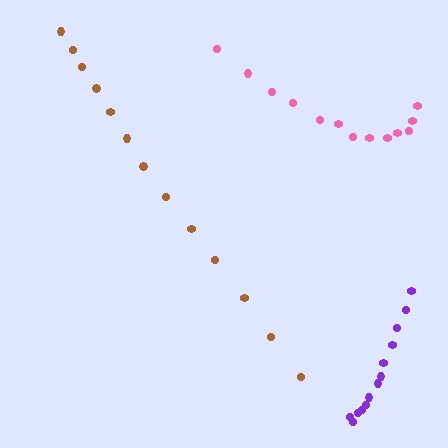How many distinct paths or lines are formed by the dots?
There are 3 distinct paths.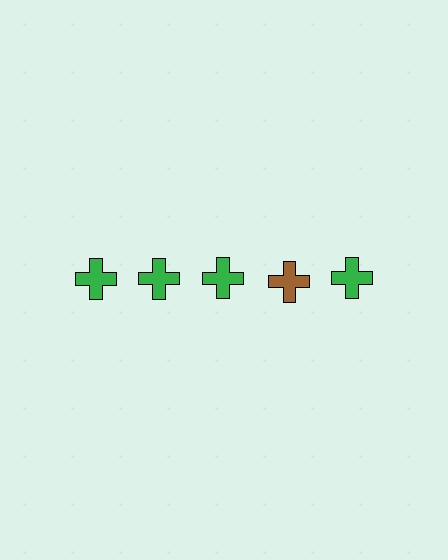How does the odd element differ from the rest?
It has a different color: brown instead of green.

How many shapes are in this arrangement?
There are 5 shapes arranged in a grid pattern.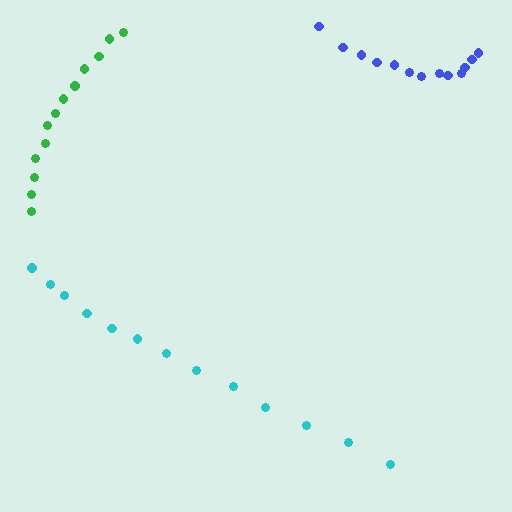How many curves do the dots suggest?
There are 3 distinct paths.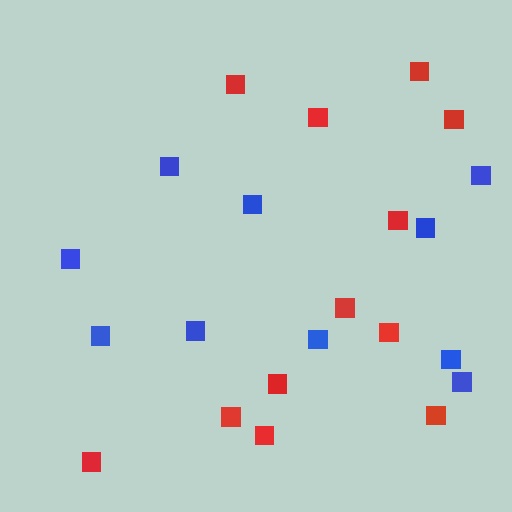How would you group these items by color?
There are 2 groups: one group of blue squares (10) and one group of red squares (12).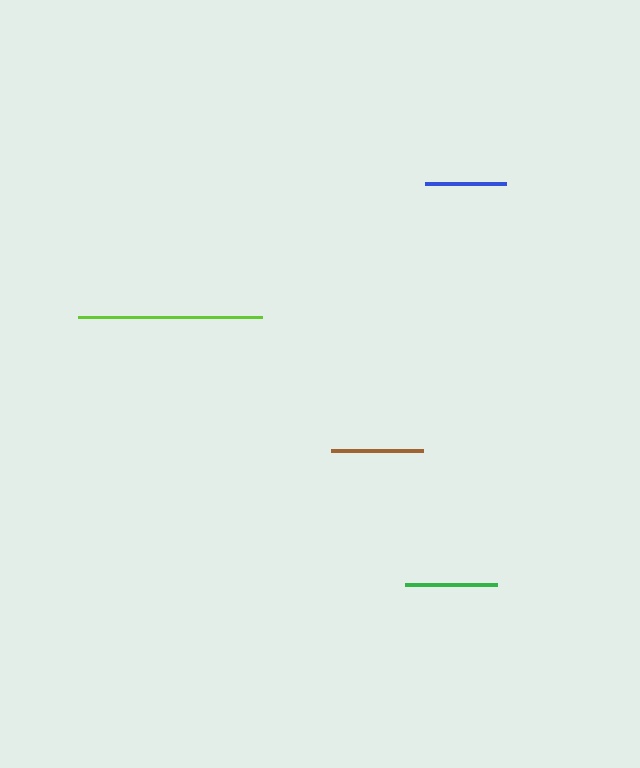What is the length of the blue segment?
The blue segment is approximately 81 pixels long.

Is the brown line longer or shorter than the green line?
The green line is longer than the brown line.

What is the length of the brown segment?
The brown segment is approximately 92 pixels long.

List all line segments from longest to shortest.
From longest to shortest: lime, green, brown, blue.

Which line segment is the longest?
The lime line is the longest at approximately 184 pixels.